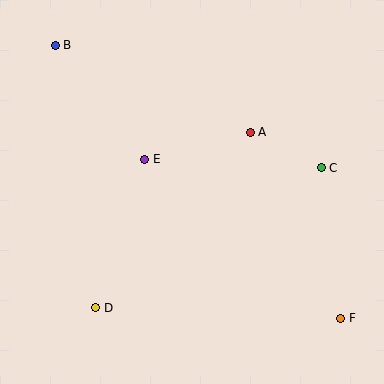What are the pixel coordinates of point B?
Point B is at (55, 45).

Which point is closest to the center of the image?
Point E at (145, 159) is closest to the center.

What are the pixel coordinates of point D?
Point D is at (96, 308).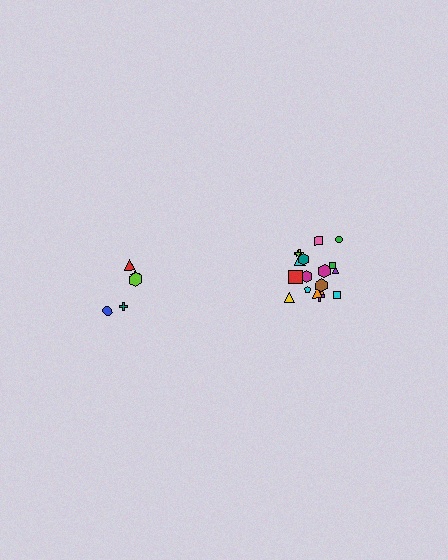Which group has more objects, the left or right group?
The right group.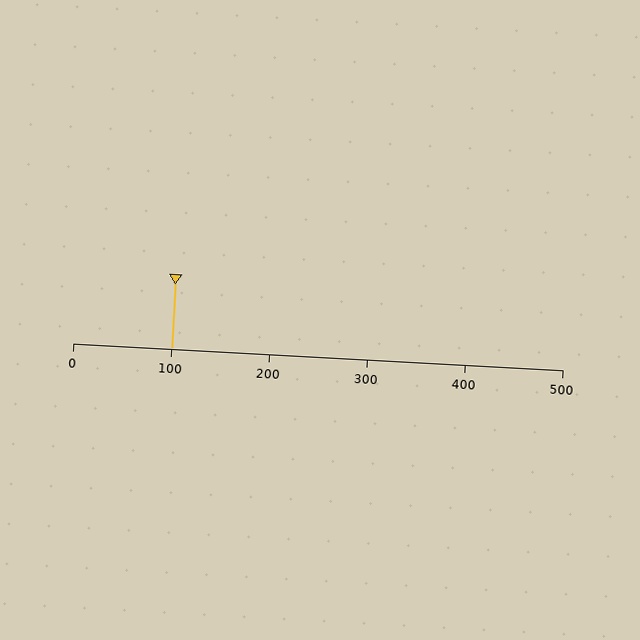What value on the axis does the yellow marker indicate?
The marker indicates approximately 100.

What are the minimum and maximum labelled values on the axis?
The axis runs from 0 to 500.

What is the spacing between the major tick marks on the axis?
The major ticks are spaced 100 apart.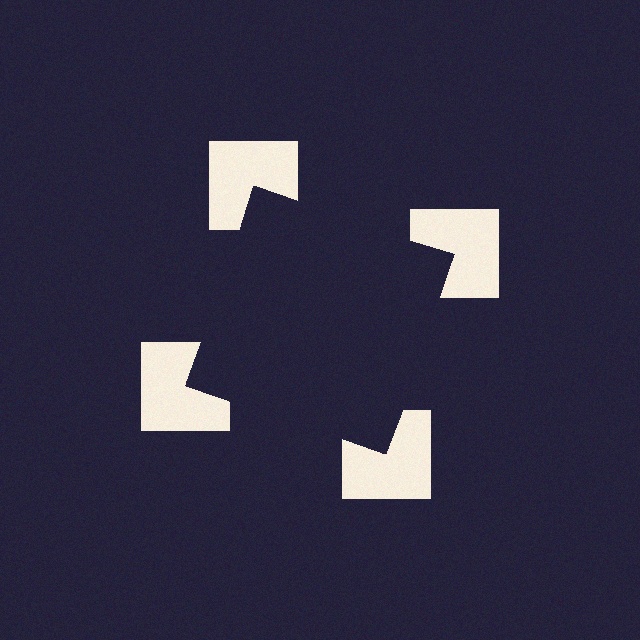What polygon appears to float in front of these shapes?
An illusory square — its edges are inferred from the aligned wedge cuts in the notched squares, not physically drawn.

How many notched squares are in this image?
There are 4 — one at each vertex of the illusory square.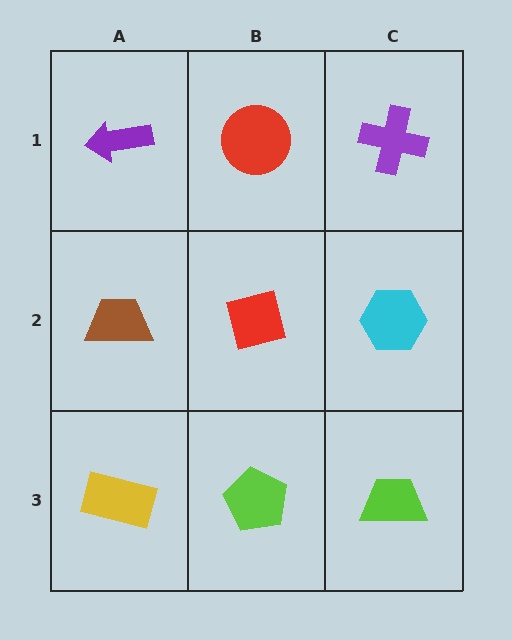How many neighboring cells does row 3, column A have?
2.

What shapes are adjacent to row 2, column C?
A purple cross (row 1, column C), a lime trapezoid (row 3, column C), a red square (row 2, column B).